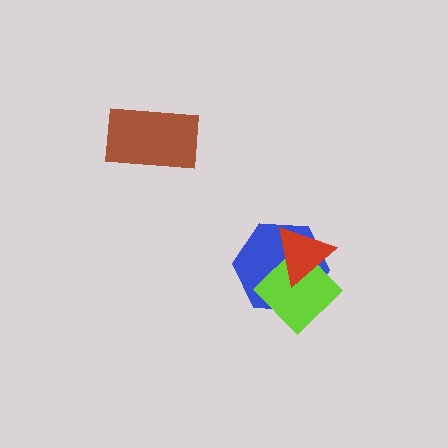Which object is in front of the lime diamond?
The red triangle is in front of the lime diamond.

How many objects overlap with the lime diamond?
2 objects overlap with the lime diamond.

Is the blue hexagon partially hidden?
Yes, it is partially covered by another shape.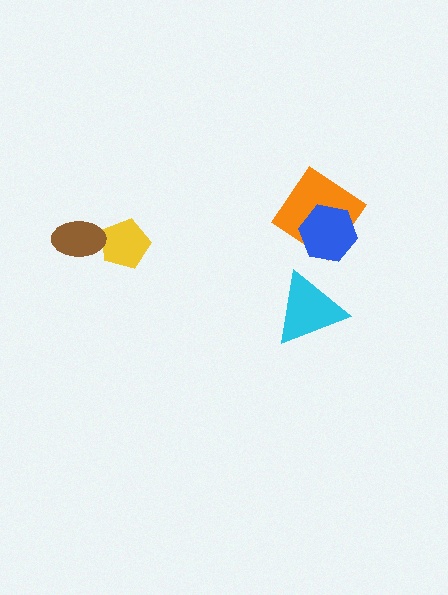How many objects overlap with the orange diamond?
1 object overlaps with the orange diamond.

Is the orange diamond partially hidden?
Yes, it is partially covered by another shape.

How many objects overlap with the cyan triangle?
0 objects overlap with the cyan triangle.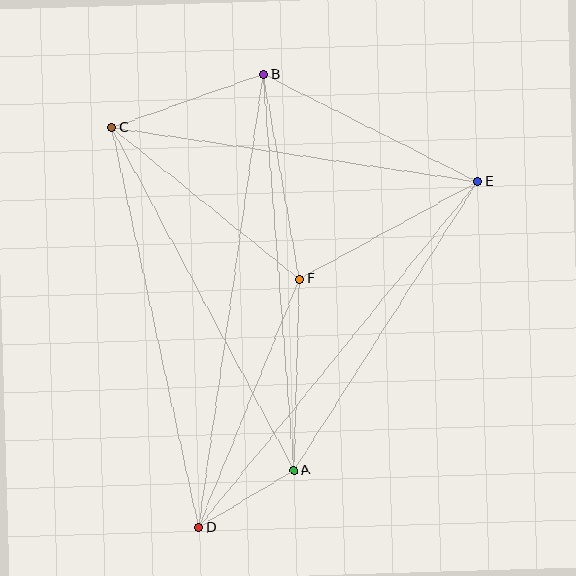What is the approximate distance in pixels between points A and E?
The distance between A and E is approximately 342 pixels.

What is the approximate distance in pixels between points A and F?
The distance between A and F is approximately 191 pixels.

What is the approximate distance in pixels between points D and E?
The distance between D and E is approximately 444 pixels.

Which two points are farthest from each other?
Points B and D are farthest from each other.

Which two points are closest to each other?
Points A and D are closest to each other.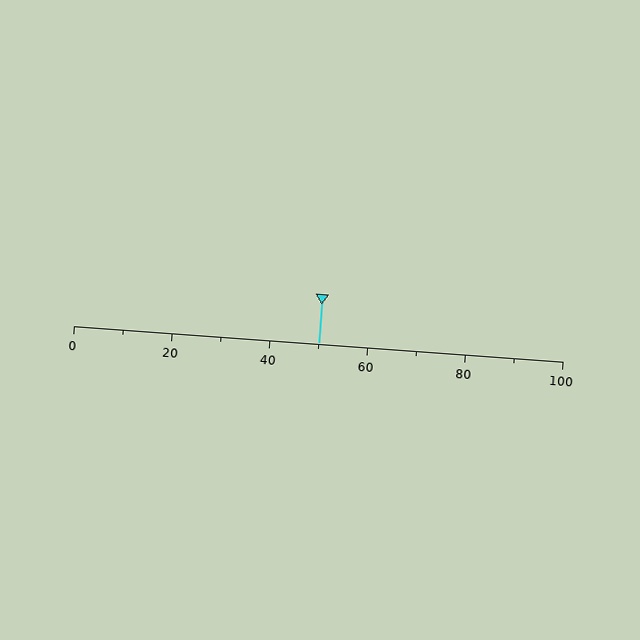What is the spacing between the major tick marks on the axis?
The major ticks are spaced 20 apart.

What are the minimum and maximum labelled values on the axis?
The axis runs from 0 to 100.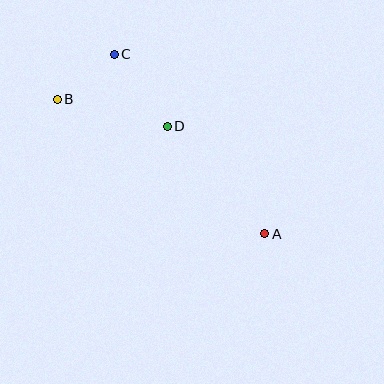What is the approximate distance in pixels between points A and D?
The distance between A and D is approximately 145 pixels.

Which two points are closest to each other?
Points B and C are closest to each other.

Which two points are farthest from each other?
Points A and B are farthest from each other.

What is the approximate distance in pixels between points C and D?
The distance between C and D is approximately 89 pixels.